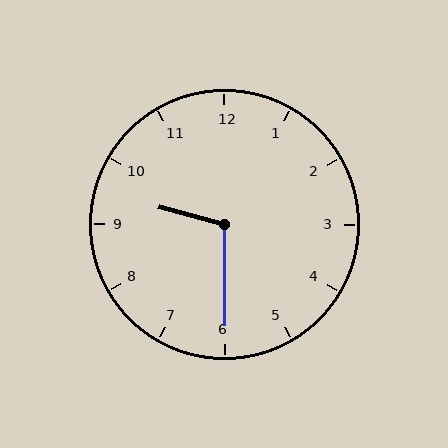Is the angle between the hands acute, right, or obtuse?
It is obtuse.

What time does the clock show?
9:30.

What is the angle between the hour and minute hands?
Approximately 105 degrees.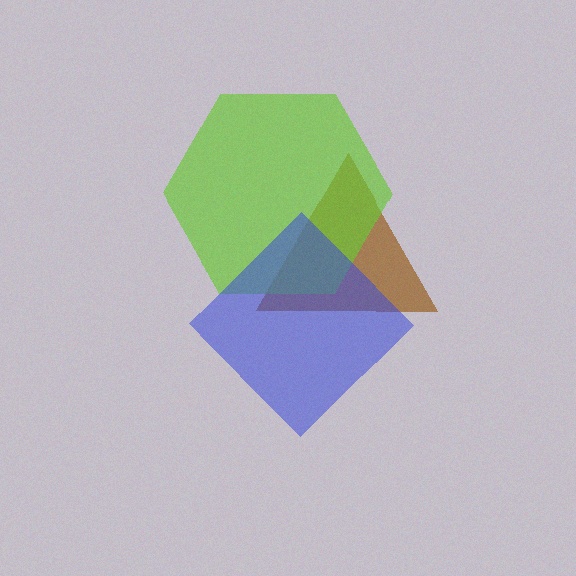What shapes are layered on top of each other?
The layered shapes are: a brown triangle, a lime hexagon, a blue diamond.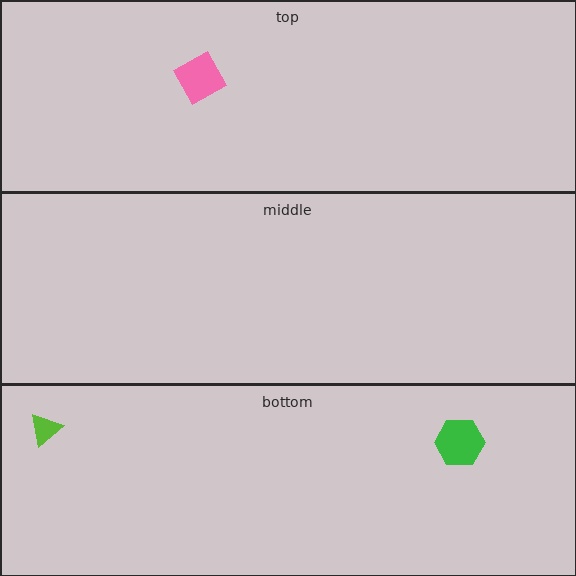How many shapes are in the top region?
1.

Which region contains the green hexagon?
The bottom region.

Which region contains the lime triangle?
The bottom region.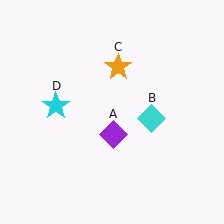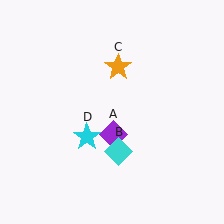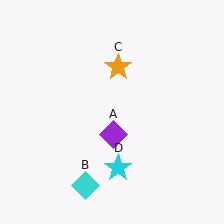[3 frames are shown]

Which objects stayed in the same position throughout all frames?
Purple diamond (object A) and orange star (object C) remained stationary.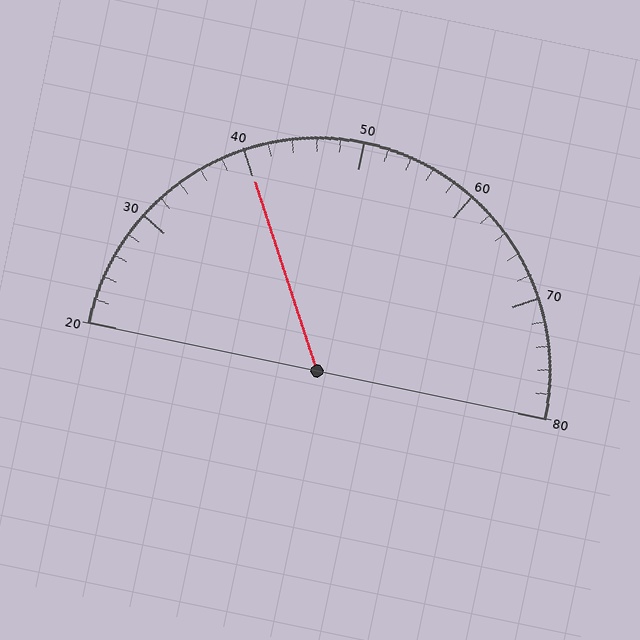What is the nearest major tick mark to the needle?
The nearest major tick mark is 40.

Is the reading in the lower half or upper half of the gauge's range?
The reading is in the lower half of the range (20 to 80).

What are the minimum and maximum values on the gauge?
The gauge ranges from 20 to 80.